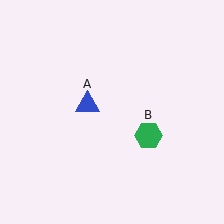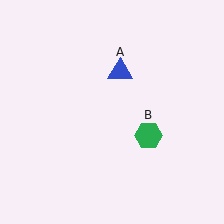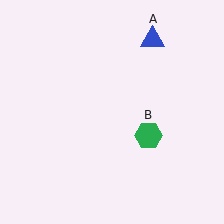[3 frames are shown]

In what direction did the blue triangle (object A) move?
The blue triangle (object A) moved up and to the right.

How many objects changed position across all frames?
1 object changed position: blue triangle (object A).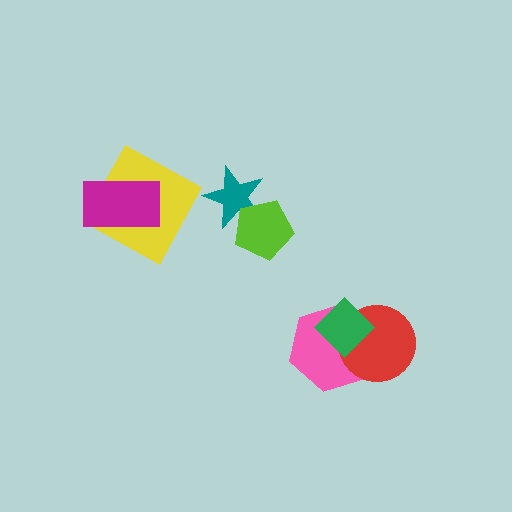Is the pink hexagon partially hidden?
Yes, it is partially covered by another shape.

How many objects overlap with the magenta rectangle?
1 object overlaps with the magenta rectangle.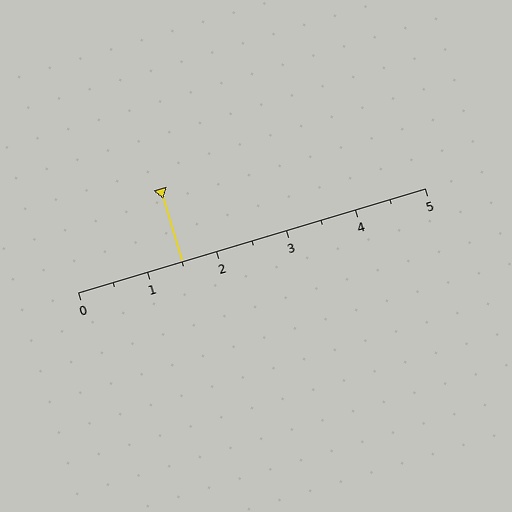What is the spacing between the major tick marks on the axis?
The major ticks are spaced 1 apart.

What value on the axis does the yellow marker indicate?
The marker indicates approximately 1.5.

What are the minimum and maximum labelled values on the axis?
The axis runs from 0 to 5.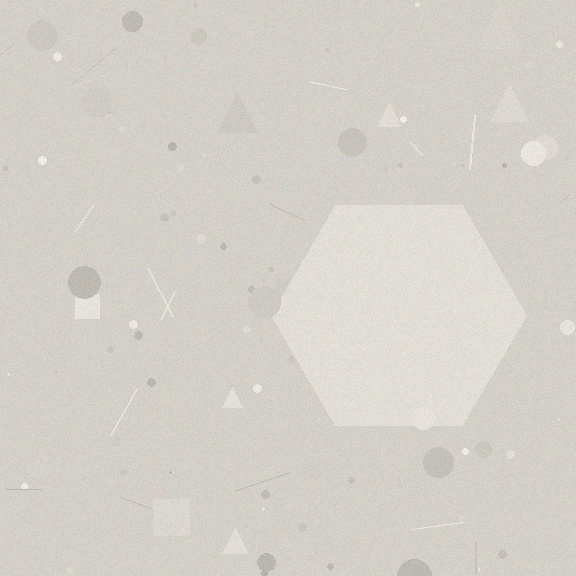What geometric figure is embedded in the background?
A hexagon is embedded in the background.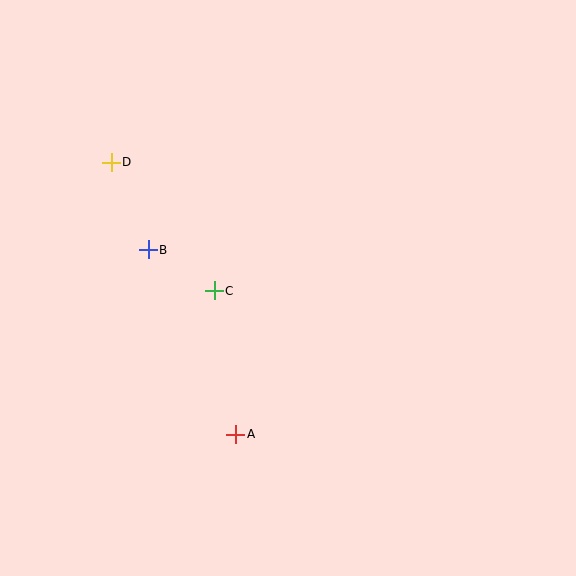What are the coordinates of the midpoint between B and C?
The midpoint between B and C is at (181, 270).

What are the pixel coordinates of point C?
Point C is at (214, 291).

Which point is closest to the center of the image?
Point C at (214, 291) is closest to the center.